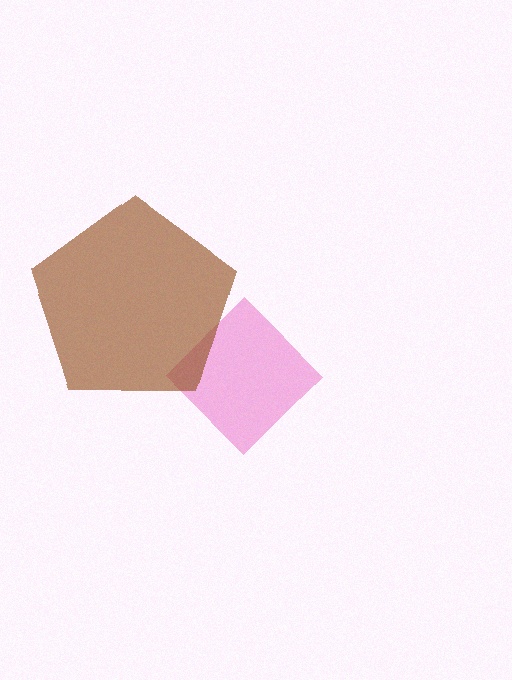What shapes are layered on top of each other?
The layered shapes are: a pink diamond, a brown pentagon.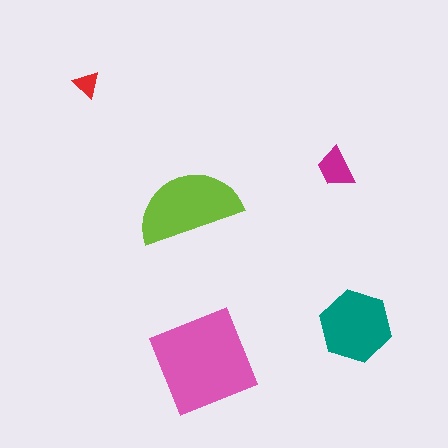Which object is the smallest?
The red triangle.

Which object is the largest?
The pink diamond.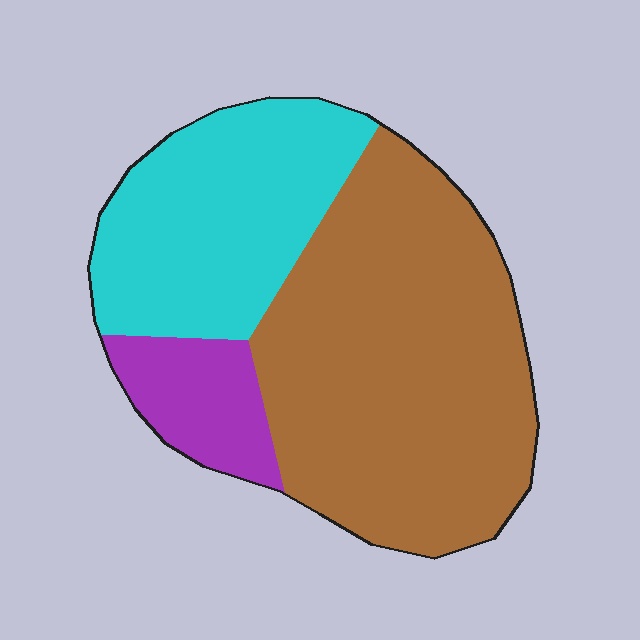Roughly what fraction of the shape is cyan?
Cyan takes up about one third (1/3) of the shape.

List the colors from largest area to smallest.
From largest to smallest: brown, cyan, purple.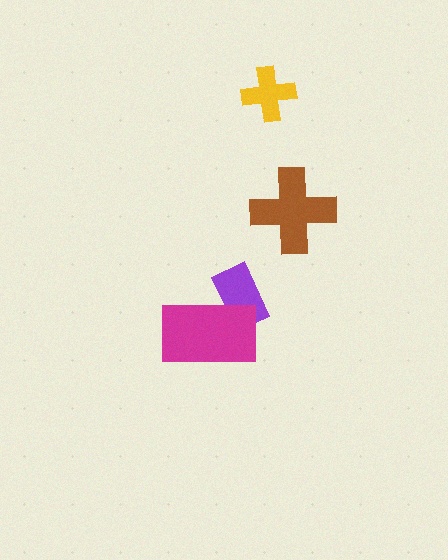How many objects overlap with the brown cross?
0 objects overlap with the brown cross.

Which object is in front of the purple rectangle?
The magenta rectangle is in front of the purple rectangle.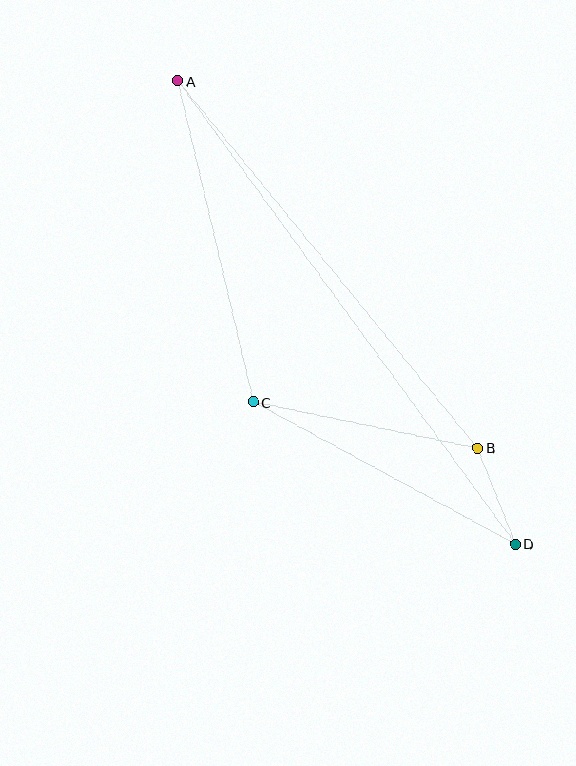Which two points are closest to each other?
Points B and D are closest to each other.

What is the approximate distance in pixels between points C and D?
The distance between C and D is approximately 298 pixels.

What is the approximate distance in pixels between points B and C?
The distance between B and C is approximately 229 pixels.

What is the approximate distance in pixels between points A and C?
The distance between A and C is approximately 330 pixels.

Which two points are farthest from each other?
Points A and D are farthest from each other.